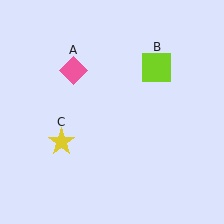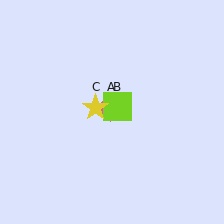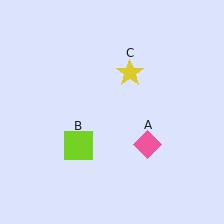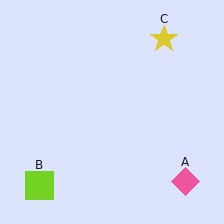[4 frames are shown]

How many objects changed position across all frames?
3 objects changed position: pink diamond (object A), lime square (object B), yellow star (object C).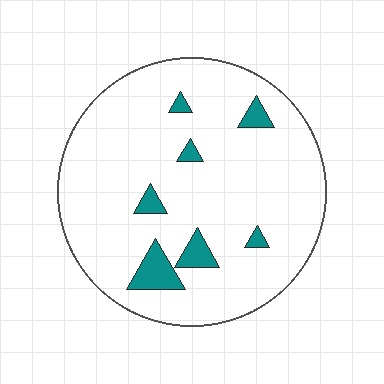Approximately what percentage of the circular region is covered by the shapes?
Approximately 10%.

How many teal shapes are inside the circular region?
7.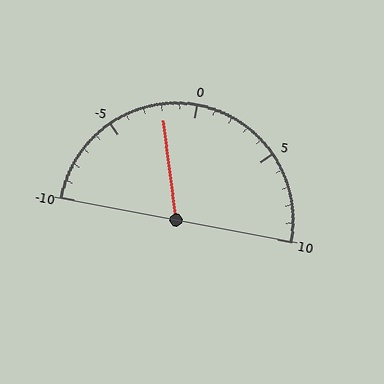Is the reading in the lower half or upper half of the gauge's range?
The reading is in the lower half of the range (-10 to 10).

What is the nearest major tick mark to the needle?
The nearest major tick mark is 0.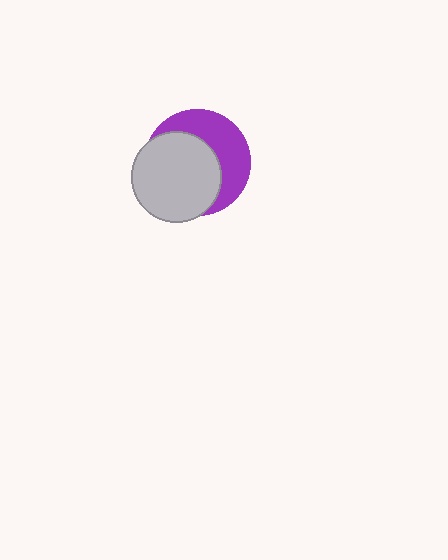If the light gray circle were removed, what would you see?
You would see the complete purple circle.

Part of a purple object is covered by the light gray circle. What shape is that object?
It is a circle.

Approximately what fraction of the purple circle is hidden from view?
Roughly 57% of the purple circle is hidden behind the light gray circle.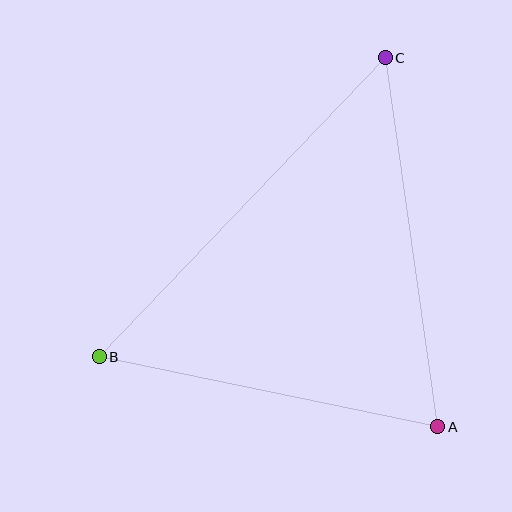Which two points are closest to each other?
Points A and B are closest to each other.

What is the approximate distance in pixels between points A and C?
The distance between A and C is approximately 373 pixels.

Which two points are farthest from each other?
Points B and C are farthest from each other.